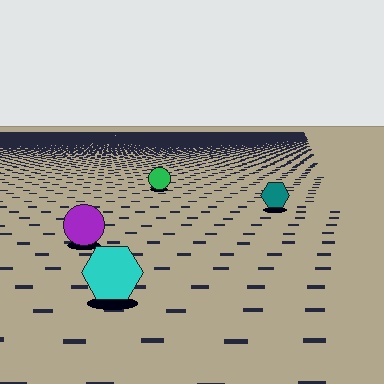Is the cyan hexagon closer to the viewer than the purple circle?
Yes. The cyan hexagon is closer — you can tell from the texture gradient: the ground texture is coarser near it.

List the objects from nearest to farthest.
From nearest to farthest: the cyan hexagon, the purple circle, the teal hexagon, the green circle.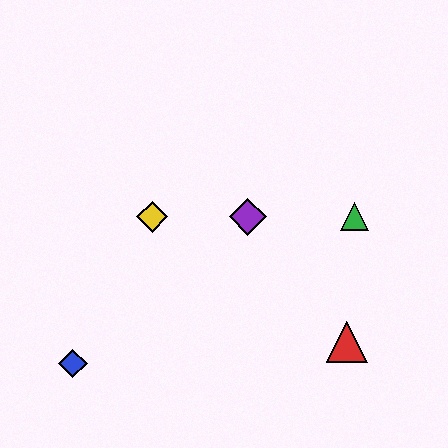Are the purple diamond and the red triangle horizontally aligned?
No, the purple diamond is at y≈217 and the red triangle is at y≈342.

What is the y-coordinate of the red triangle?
The red triangle is at y≈342.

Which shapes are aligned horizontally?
The green triangle, the yellow diamond, the purple diamond are aligned horizontally.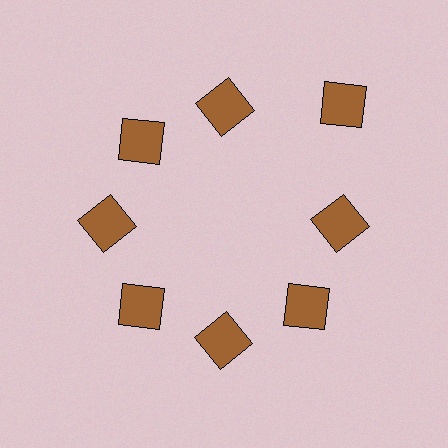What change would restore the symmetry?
The symmetry would be restored by moving it inward, back onto the ring so that all 8 squares sit at equal angles and equal distance from the center.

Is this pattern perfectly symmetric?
No. The 8 brown squares are arranged in a ring, but one element near the 2 o'clock position is pushed outward from the center, breaking the 8-fold rotational symmetry.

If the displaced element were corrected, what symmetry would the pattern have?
It would have 8-fold rotational symmetry — the pattern would map onto itself every 45 degrees.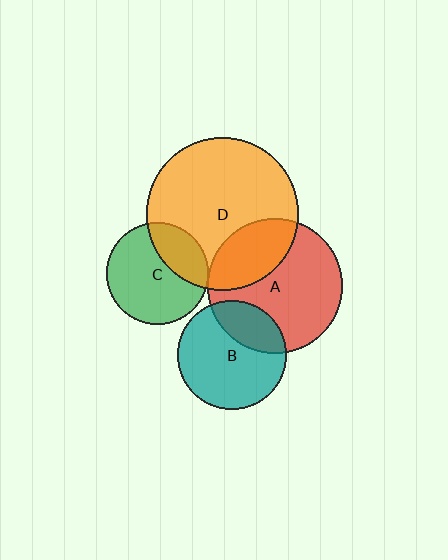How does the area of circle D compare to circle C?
Approximately 2.2 times.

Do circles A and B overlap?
Yes.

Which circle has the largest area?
Circle D (orange).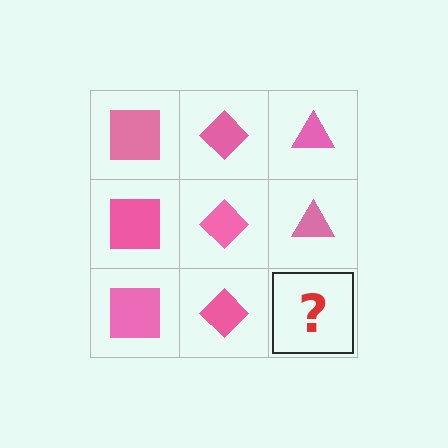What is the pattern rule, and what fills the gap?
The rule is that each column has a consistent shape. The gap should be filled with a pink triangle.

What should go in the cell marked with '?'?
The missing cell should contain a pink triangle.